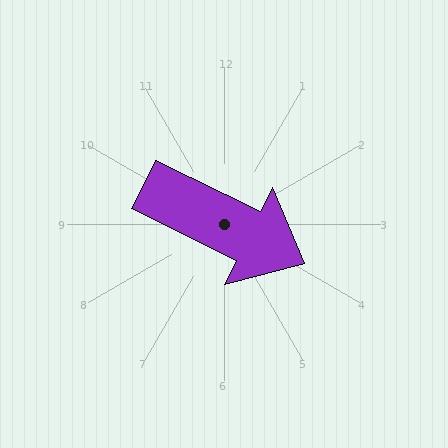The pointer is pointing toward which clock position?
Roughly 4 o'clock.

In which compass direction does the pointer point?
Southeast.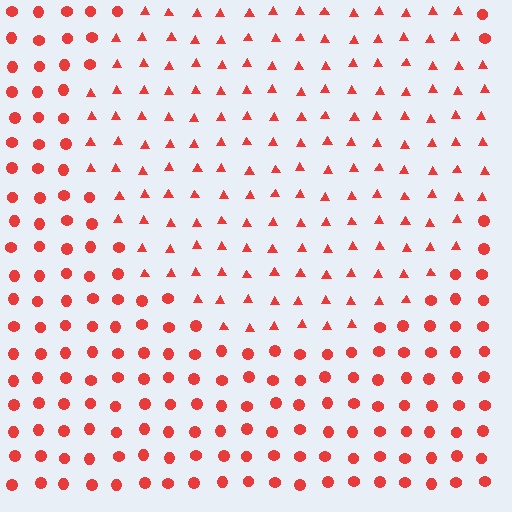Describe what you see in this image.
The image is filled with small red elements arranged in a uniform grid. A circle-shaped region contains triangles, while the surrounding area contains circles. The boundary is defined purely by the change in element shape.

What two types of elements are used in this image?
The image uses triangles inside the circle region and circles outside it.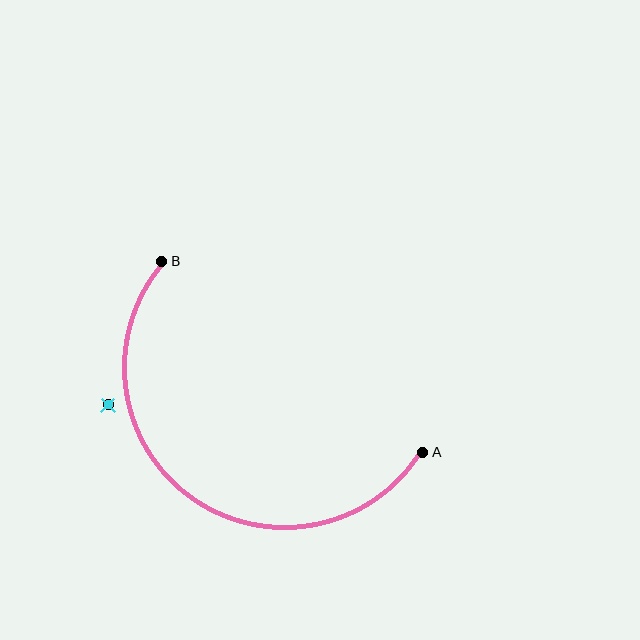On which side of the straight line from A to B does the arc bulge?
The arc bulges below and to the left of the straight line connecting A and B.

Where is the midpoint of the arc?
The arc midpoint is the point on the curve farthest from the straight line joining A and B. It sits below and to the left of that line.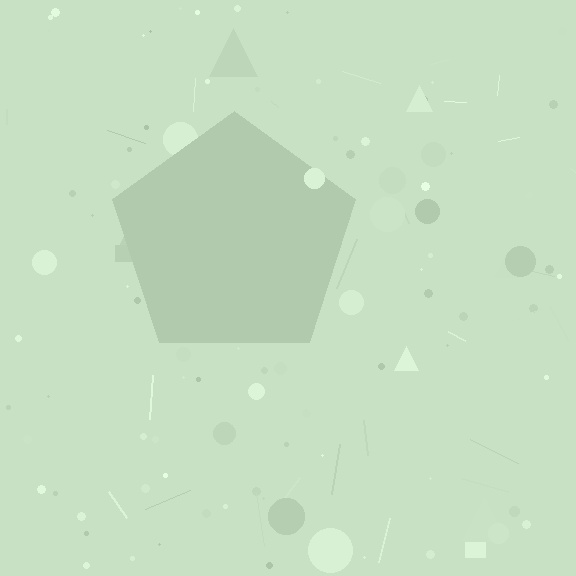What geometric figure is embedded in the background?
A pentagon is embedded in the background.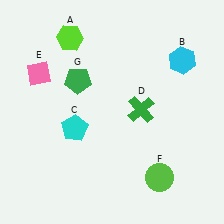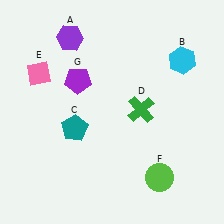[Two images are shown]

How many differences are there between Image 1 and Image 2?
There are 3 differences between the two images.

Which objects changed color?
A changed from lime to purple. C changed from cyan to teal. G changed from green to purple.